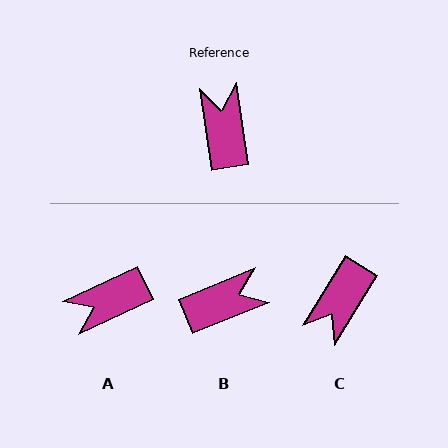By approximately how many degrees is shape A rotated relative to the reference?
Approximately 106 degrees counter-clockwise.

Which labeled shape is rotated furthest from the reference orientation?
C, about 139 degrees away.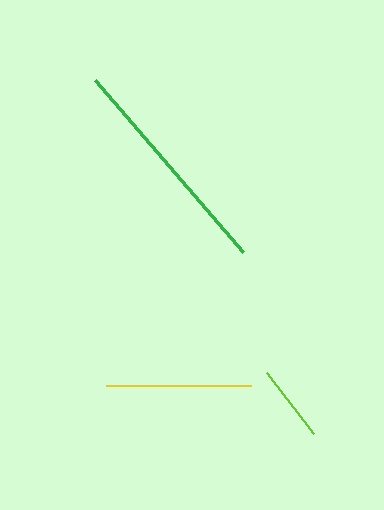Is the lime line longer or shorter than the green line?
The green line is longer than the lime line.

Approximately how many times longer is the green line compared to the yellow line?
The green line is approximately 1.6 times the length of the yellow line.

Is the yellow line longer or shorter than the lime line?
The yellow line is longer than the lime line.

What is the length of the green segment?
The green segment is approximately 226 pixels long.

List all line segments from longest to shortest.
From longest to shortest: green, yellow, lime.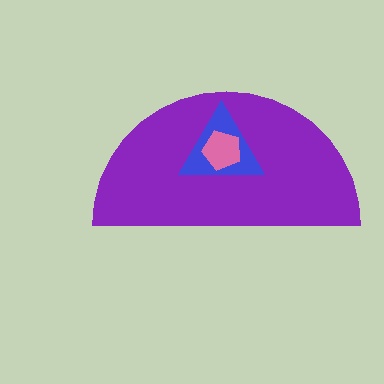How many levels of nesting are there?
3.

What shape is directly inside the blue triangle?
The pink pentagon.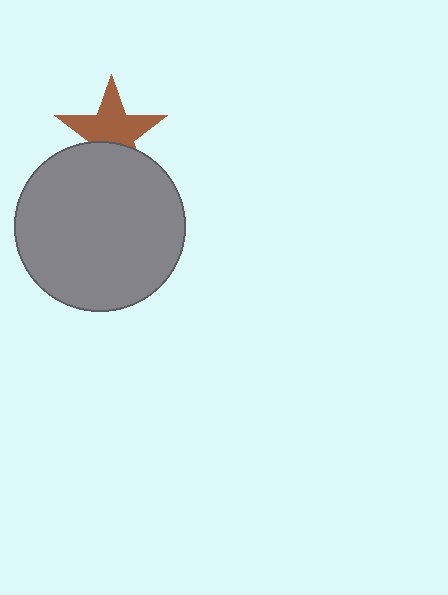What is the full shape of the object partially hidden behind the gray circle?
The partially hidden object is a brown star.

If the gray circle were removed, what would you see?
You would see the complete brown star.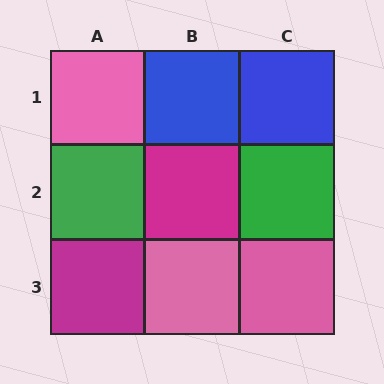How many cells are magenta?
2 cells are magenta.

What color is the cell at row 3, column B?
Pink.